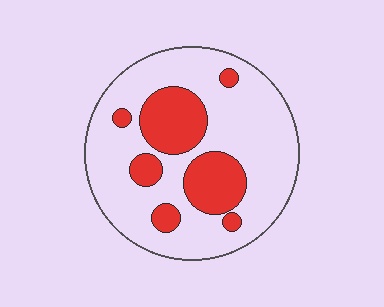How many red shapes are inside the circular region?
7.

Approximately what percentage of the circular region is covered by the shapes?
Approximately 25%.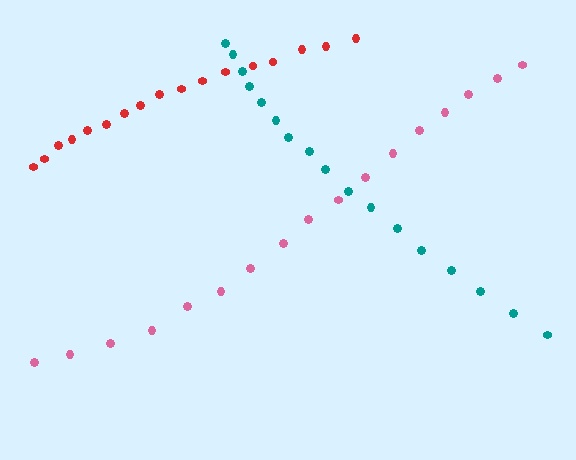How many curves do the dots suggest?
There are 3 distinct paths.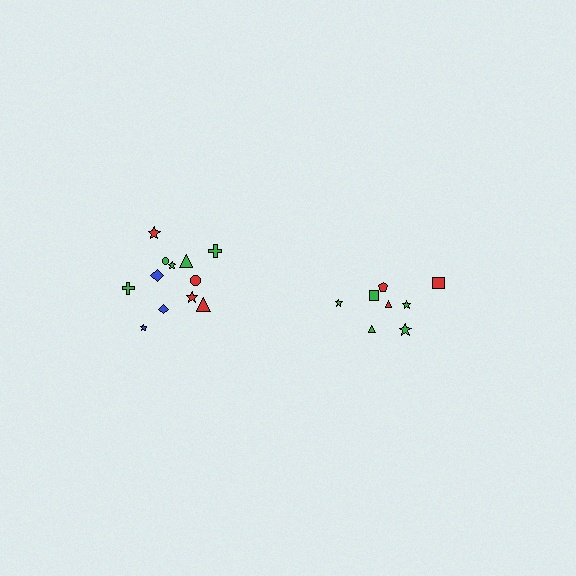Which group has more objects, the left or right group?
The left group.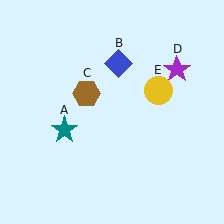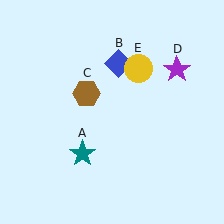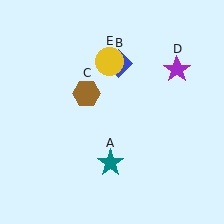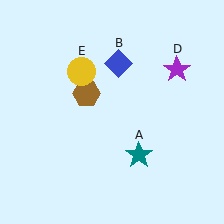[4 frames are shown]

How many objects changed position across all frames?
2 objects changed position: teal star (object A), yellow circle (object E).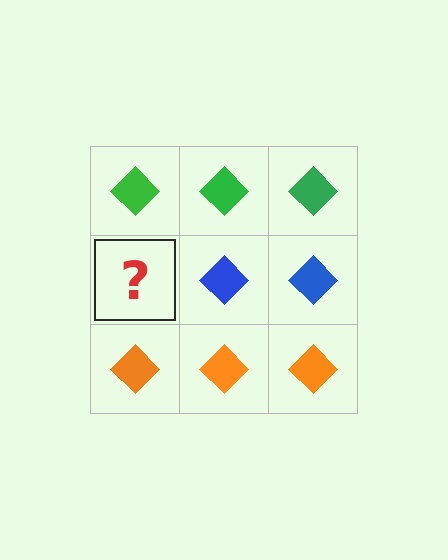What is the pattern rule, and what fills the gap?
The rule is that each row has a consistent color. The gap should be filled with a blue diamond.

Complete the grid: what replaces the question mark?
The question mark should be replaced with a blue diamond.